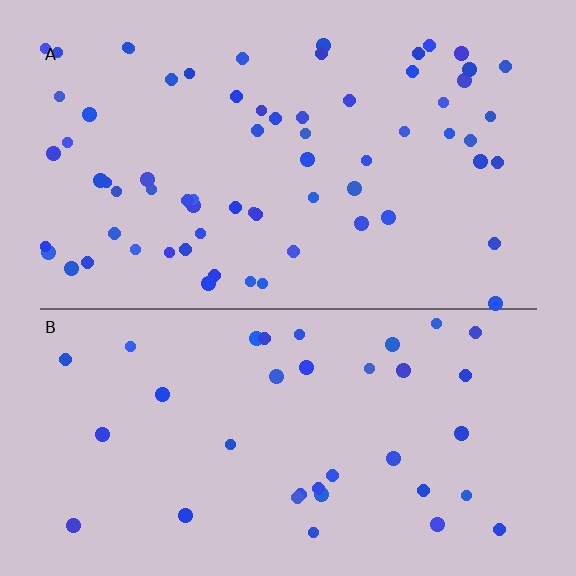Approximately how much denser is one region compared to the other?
Approximately 1.9× — region A over region B.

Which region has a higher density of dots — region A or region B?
A (the top).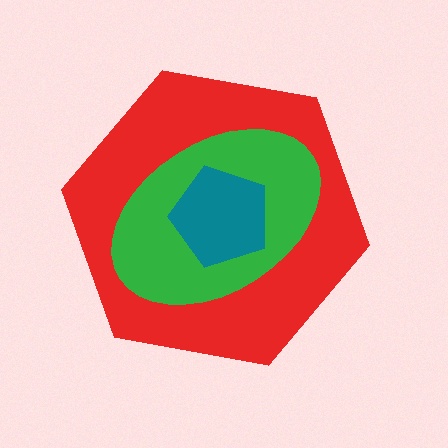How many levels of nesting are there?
3.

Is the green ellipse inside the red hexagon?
Yes.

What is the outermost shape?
The red hexagon.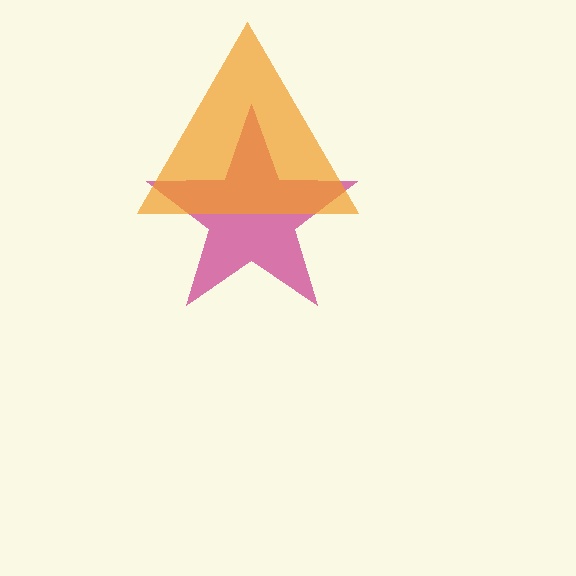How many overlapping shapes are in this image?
There are 2 overlapping shapes in the image.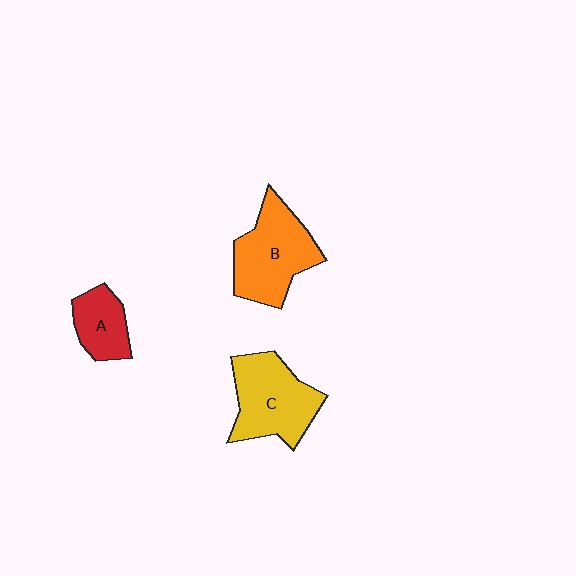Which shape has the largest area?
Shape B (orange).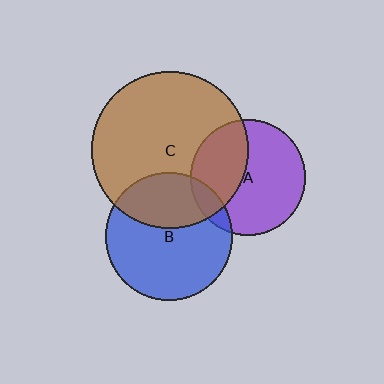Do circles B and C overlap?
Yes.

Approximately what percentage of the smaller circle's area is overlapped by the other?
Approximately 35%.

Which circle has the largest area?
Circle C (brown).